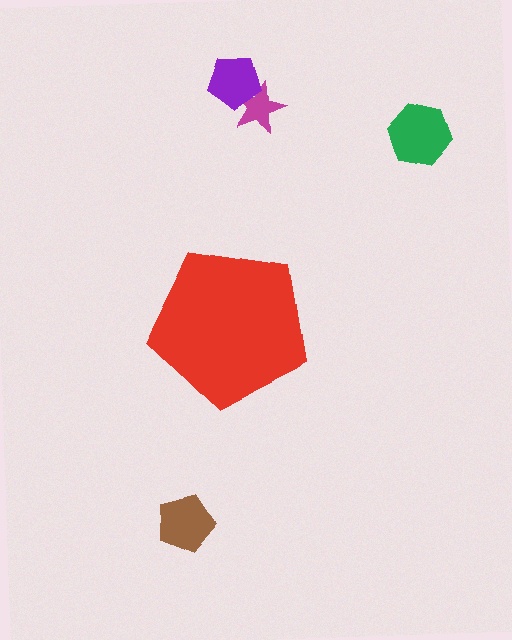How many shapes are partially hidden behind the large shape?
0 shapes are partially hidden.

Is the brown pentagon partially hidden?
No, the brown pentagon is fully visible.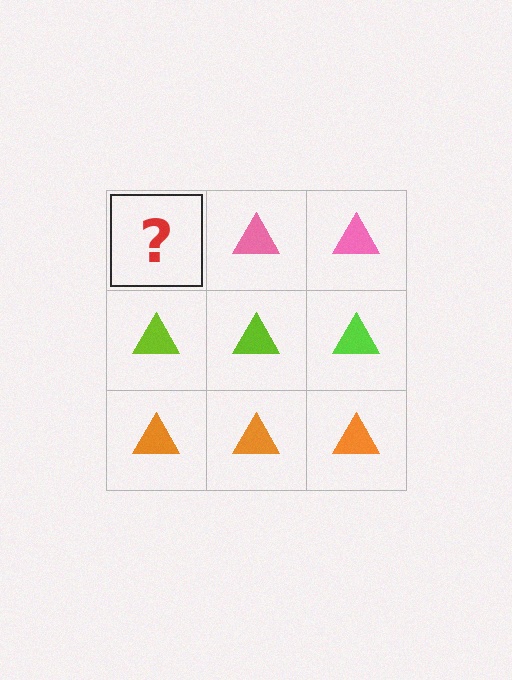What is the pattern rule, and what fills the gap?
The rule is that each row has a consistent color. The gap should be filled with a pink triangle.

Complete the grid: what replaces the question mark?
The question mark should be replaced with a pink triangle.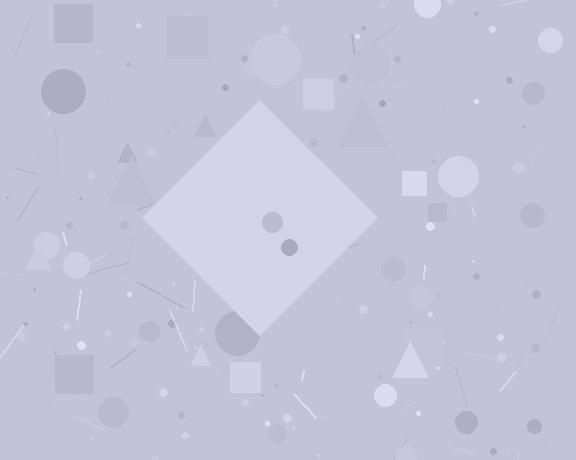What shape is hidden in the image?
A diamond is hidden in the image.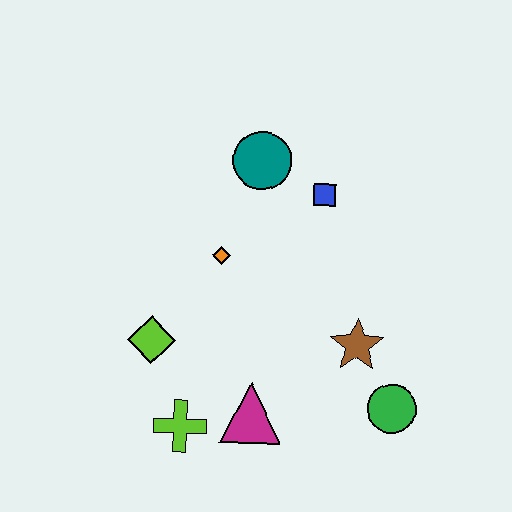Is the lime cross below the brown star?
Yes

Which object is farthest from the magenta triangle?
The teal circle is farthest from the magenta triangle.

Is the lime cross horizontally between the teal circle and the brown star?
No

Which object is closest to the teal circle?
The blue square is closest to the teal circle.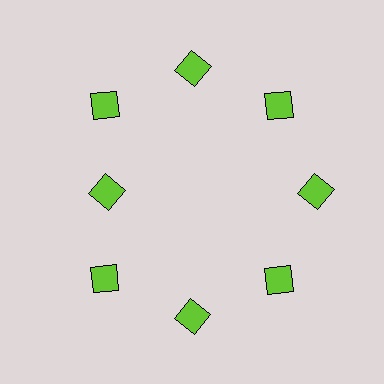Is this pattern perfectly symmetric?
No. The 8 lime diamonds are arranged in a ring, but one element near the 9 o'clock position is pulled inward toward the center, breaking the 8-fold rotational symmetry.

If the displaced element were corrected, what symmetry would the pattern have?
It would have 8-fold rotational symmetry — the pattern would map onto itself every 45 degrees.